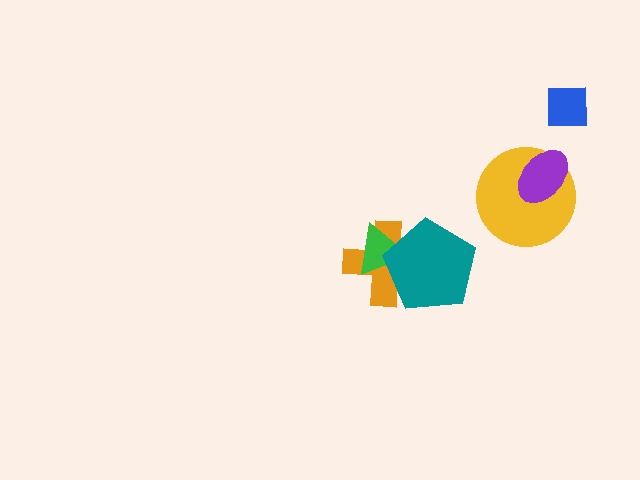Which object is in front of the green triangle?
The teal pentagon is in front of the green triangle.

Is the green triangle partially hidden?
Yes, it is partially covered by another shape.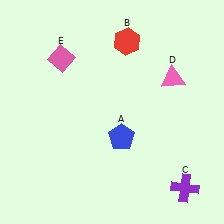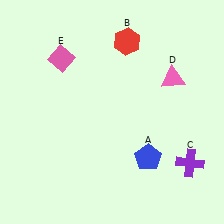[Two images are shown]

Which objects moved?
The objects that moved are: the blue pentagon (A), the purple cross (C).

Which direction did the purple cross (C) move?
The purple cross (C) moved up.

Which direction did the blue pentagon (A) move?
The blue pentagon (A) moved right.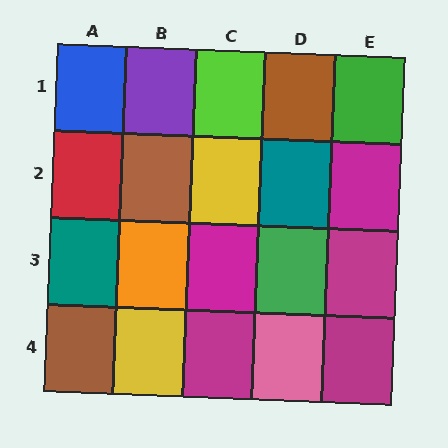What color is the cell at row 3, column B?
Orange.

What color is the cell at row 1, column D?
Brown.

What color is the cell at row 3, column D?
Green.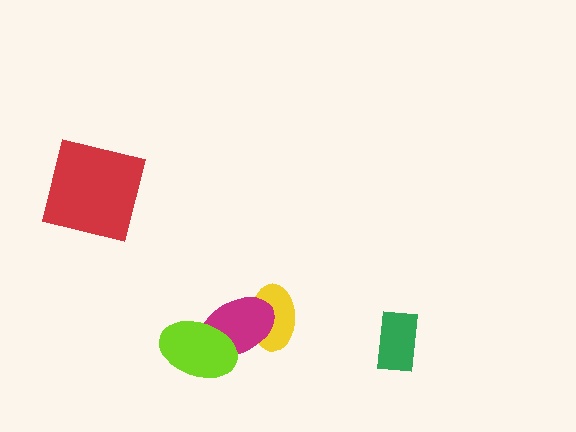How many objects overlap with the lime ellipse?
1 object overlaps with the lime ellipse.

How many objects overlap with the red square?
0 objects overlap with the red square.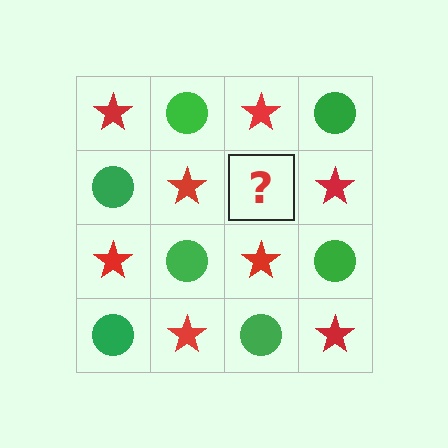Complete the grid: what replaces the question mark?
The question mark should be replaced with a green circle.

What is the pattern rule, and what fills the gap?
The rule is that it alternates red star and green circle in a checkerboard pattern. The gap should be filled with a green circle.